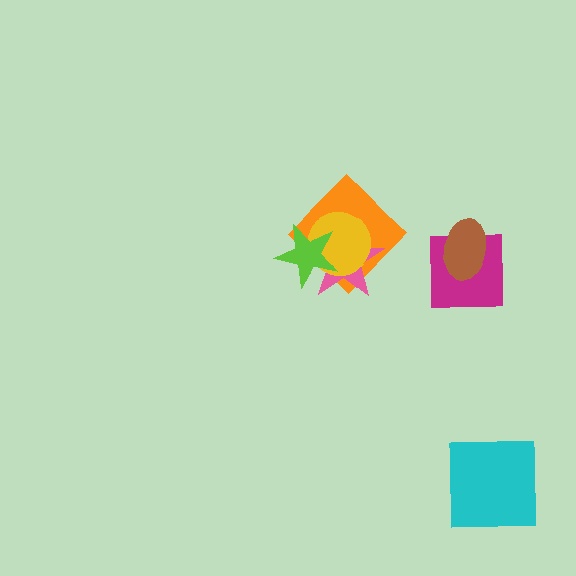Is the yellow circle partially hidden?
Yes, it is partially covered by another shape.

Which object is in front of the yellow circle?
The lime star is in front of the yellow circle.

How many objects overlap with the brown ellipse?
1 object overlaps with the brown ellipse.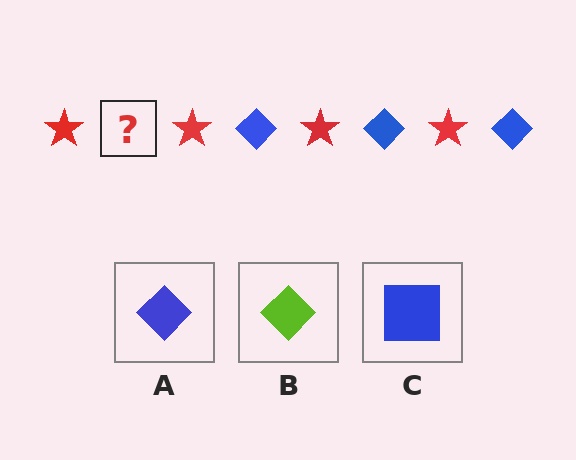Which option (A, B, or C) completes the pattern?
A.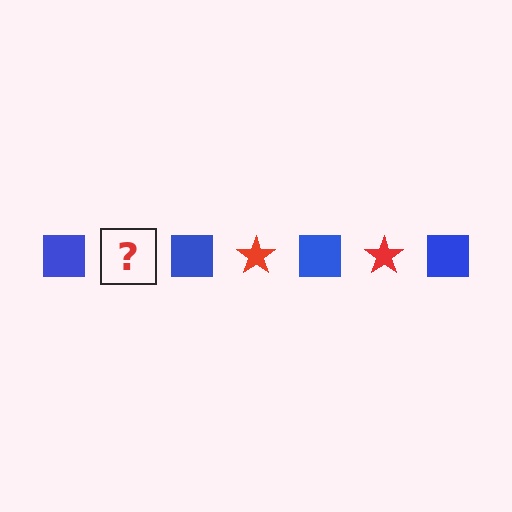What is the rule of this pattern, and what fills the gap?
The rule is that the pattern alternates between blue square and red star. The gap should be filled with a red star.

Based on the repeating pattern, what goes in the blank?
The blank should be a red star.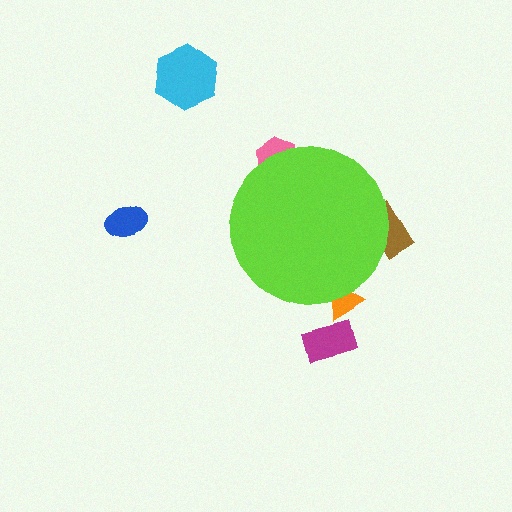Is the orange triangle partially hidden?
Yes, the orange triangle is partially hidden behind the lime circle.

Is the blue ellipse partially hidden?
No, the blue ellipse is fully visible.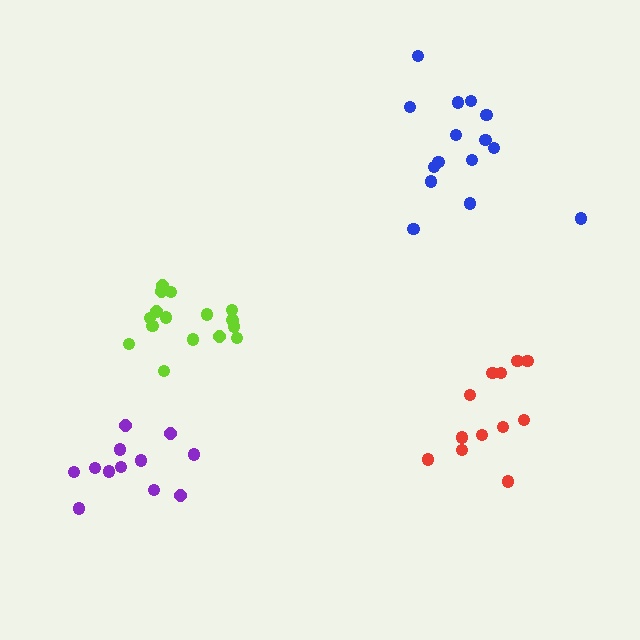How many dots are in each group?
Group 1: 15 dots, Group 2: 16 dots, Group 3: 12 dots, Group 4: 12 dots (55 total).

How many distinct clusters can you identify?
There are 4 distinct clusters.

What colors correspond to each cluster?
The clusters are colored: blue, lime, purple, red.